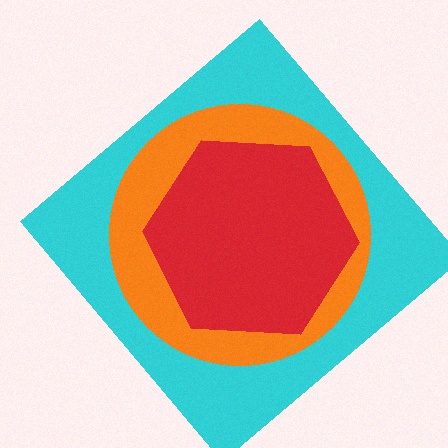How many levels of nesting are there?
3.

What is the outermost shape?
The cyan diamond.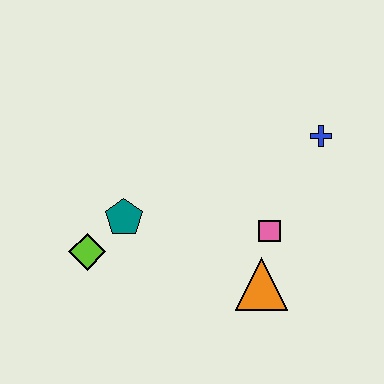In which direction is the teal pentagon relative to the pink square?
The teal pentagon is to the left of the pink square.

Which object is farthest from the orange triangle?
The lime diamond is farthest from the orange triangle.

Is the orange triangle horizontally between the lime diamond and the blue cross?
Yes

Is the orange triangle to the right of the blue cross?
No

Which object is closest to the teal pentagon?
The lime diamond is closest to the teal pentagon.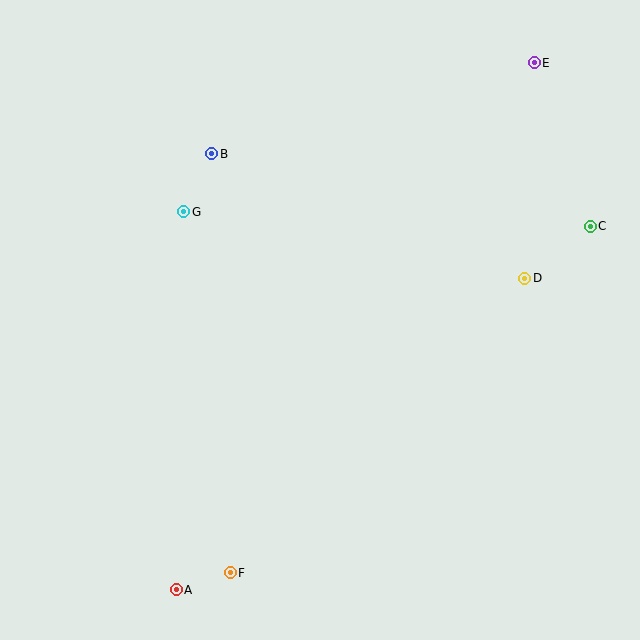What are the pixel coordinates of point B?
Point B is at (212, 154).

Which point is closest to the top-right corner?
Point E is closest to the top-right corner.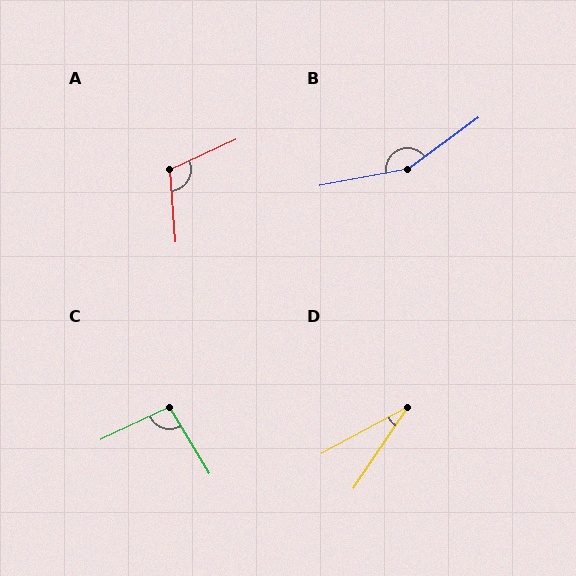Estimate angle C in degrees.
Approximately 96 degrees.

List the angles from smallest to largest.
D (28°), C (96°), A (110°), B (155°).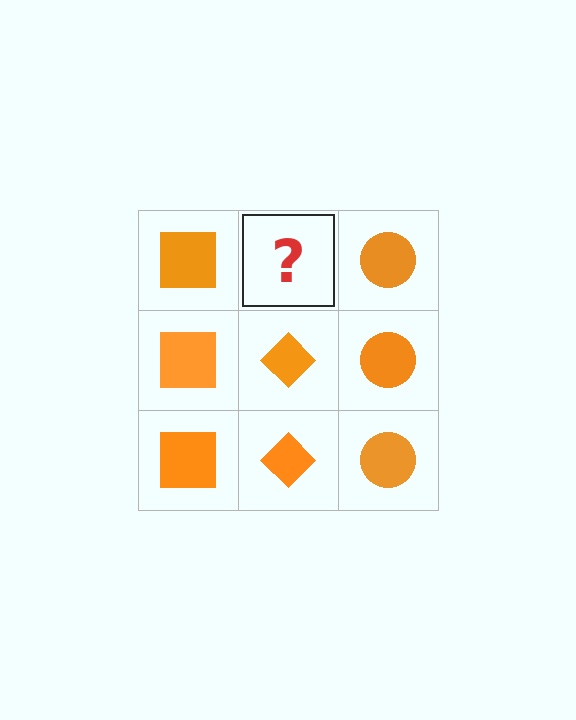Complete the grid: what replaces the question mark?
The question mark should be replaced with an orange diamond.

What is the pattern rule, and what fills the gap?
The rule is that each column has a consistent shape. The gap should be filled with an orange diamond.